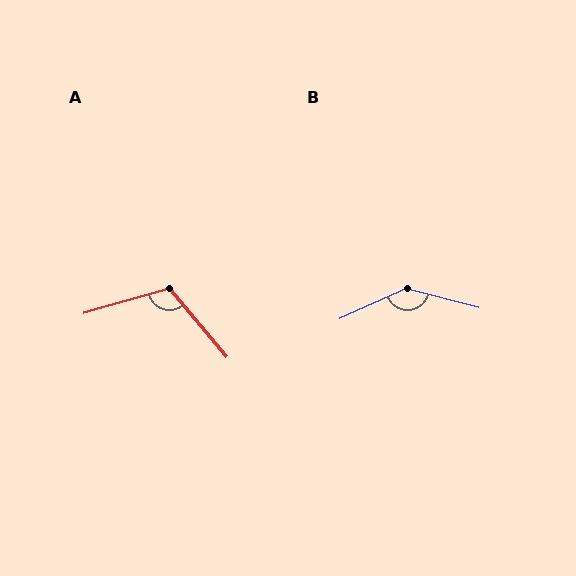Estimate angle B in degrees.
Approximately 141 degrees.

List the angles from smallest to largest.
A (114°), B (141°).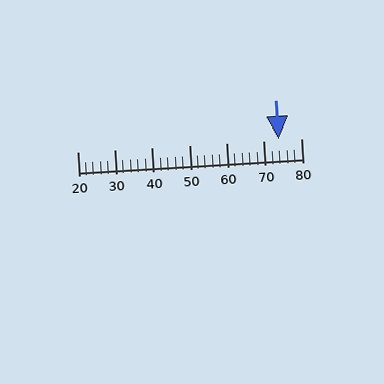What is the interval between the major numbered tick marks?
The major tick marks are spaced 10 units apart.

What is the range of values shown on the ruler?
The ruler shows values from 20 to 80.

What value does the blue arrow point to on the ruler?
The blue arrow points to approximately 74.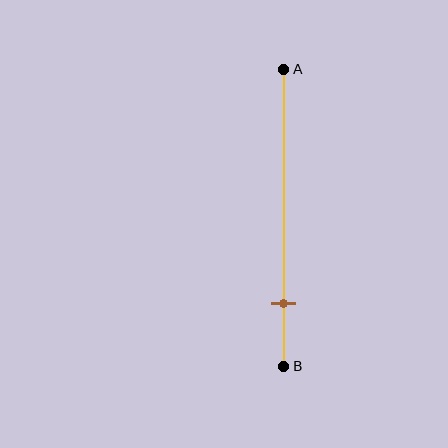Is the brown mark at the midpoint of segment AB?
No, the mark is at about 80% from A, not at the 50% midpoint.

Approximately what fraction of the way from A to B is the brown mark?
The brown mark is approximately 80% of the way from A to B.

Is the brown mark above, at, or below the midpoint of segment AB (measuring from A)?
The brown mark is below the midpoint of segment AB.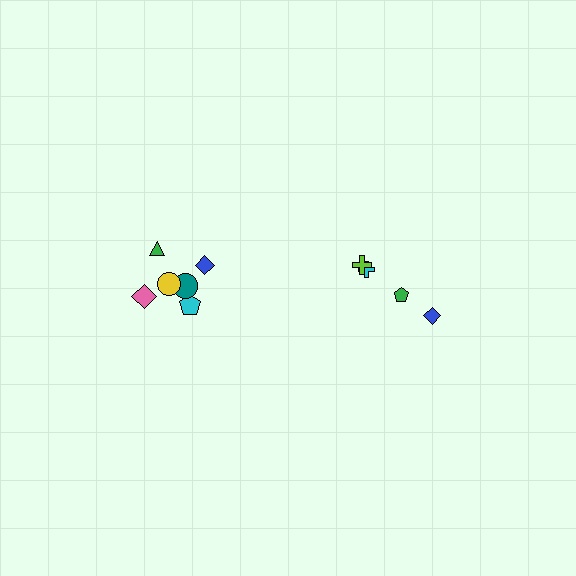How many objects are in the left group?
There are 6 objects.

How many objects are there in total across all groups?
There are 10 objects.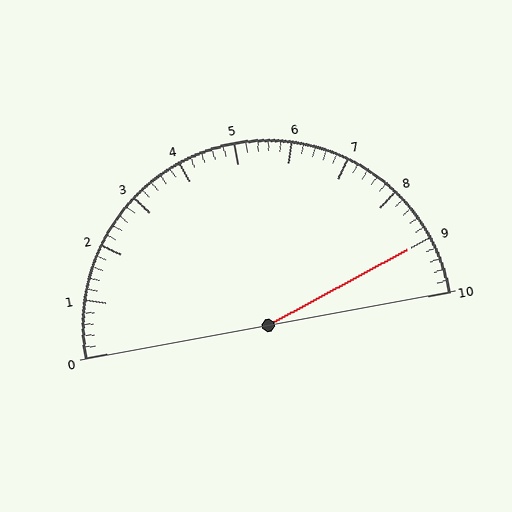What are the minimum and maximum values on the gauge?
The gauge ranges from 0 to 10.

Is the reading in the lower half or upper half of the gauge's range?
The reading is in the upper half of the range (0 to 10).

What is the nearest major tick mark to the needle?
The nearest major tick mark is 9.